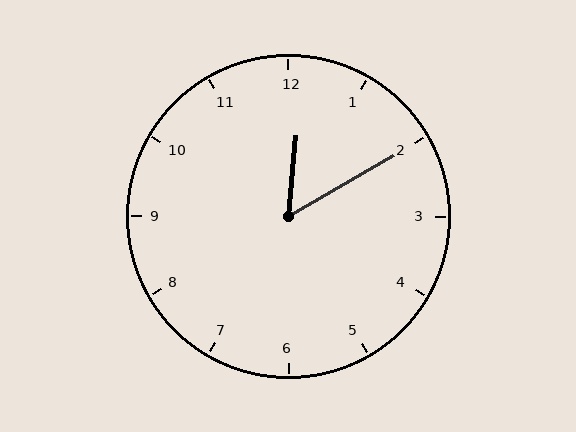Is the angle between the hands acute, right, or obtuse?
It is acute.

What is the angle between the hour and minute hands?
Approximately 55 degrees.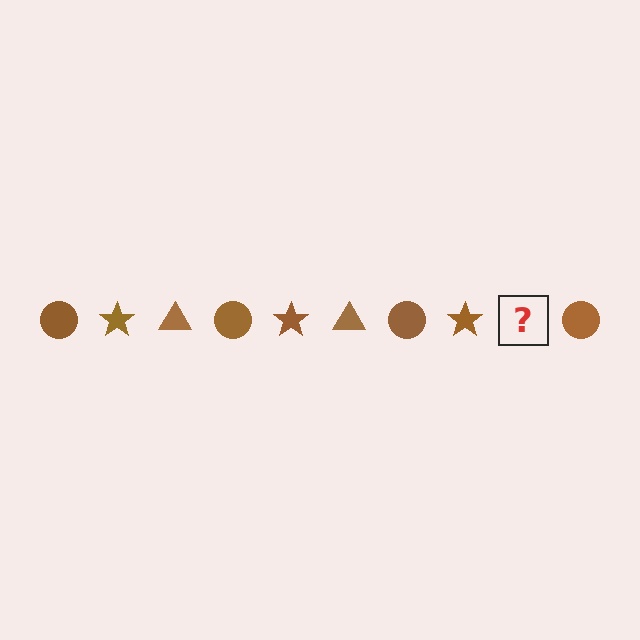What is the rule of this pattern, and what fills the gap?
The rule is that the pattern cycles through circle, star, triangle shapes in brown. The gap should be filled with a brown triangle.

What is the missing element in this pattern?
The missing element is a brown triangle.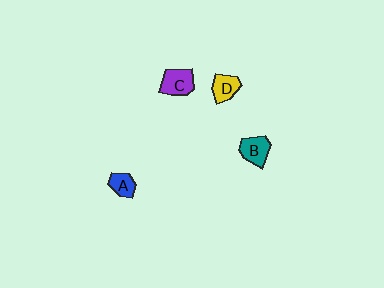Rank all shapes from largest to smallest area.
From largest to smallest: C (purple), B (teal), D (yellow), A (blue).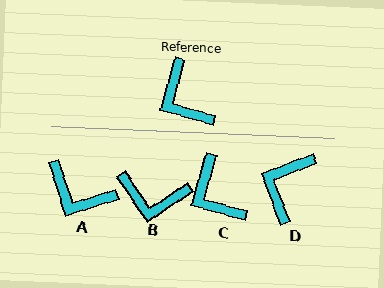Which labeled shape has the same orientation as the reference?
C.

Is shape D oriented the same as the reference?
No, it is off by about 54 degrees.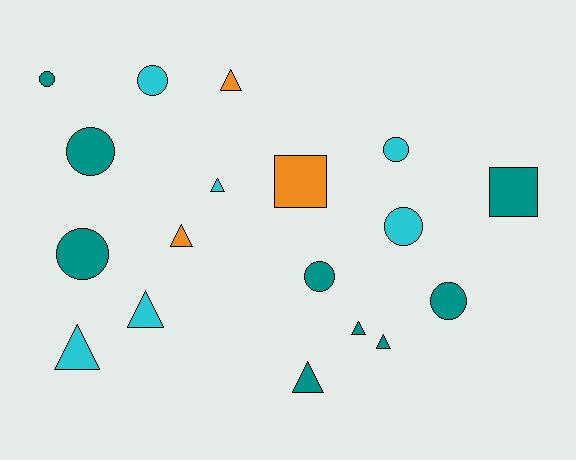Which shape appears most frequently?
Triangle, with 8 objects.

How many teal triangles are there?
There are 3 teal triangles.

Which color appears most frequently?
Teal, with 9 objects.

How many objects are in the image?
There are 18 objects.